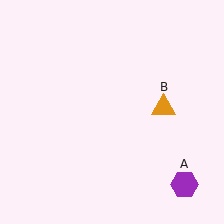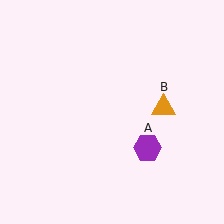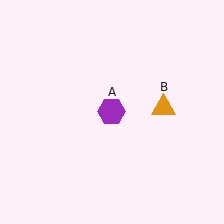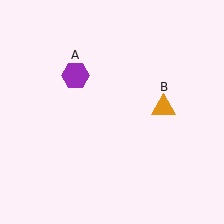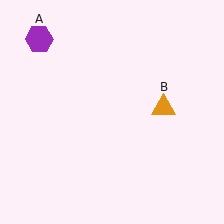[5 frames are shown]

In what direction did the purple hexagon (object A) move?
The purple hexagon (object A) moved up and to the left.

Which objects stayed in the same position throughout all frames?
Orange triangle (object B) remained stationary.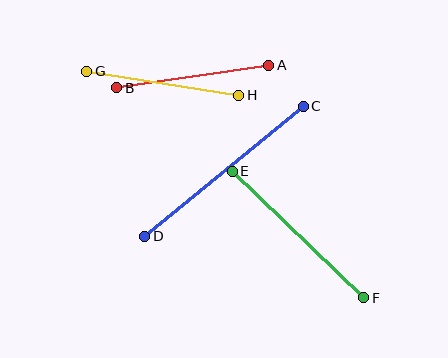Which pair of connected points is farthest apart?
Points C and D are farthest apart.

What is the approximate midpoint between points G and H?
The midpoint is at approximately (163, 83) pixels.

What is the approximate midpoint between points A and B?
The midpoint is at approximately (193, 77) pixels.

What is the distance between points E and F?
The distance is approximately 182 pixels.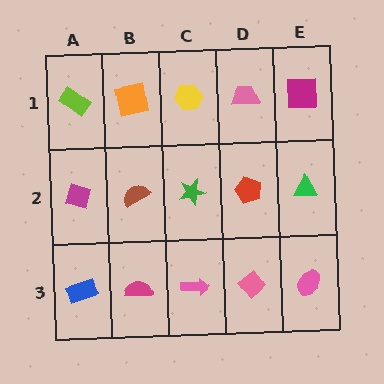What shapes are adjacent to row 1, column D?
A red pentagon (row 2, column D), a yellow hexagon (row 1, column C), a magenta square (row 1, column E).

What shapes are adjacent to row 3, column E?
A green triangle (row 2, column E), a pink diamond (row 3, column D).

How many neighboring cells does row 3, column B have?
3.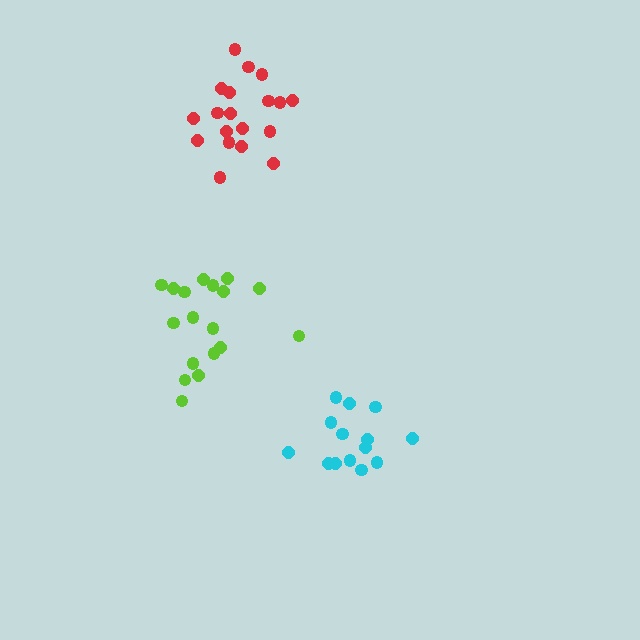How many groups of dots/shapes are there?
There are 3 groups.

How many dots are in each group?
Group 1: 18 dots, Group 2: 19 dots, Group 3: 14 dots (51 total).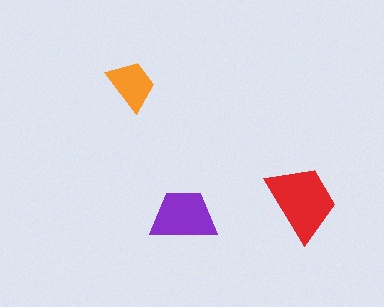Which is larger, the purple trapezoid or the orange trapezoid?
The purple one.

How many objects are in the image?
There are 3 objects in the image.